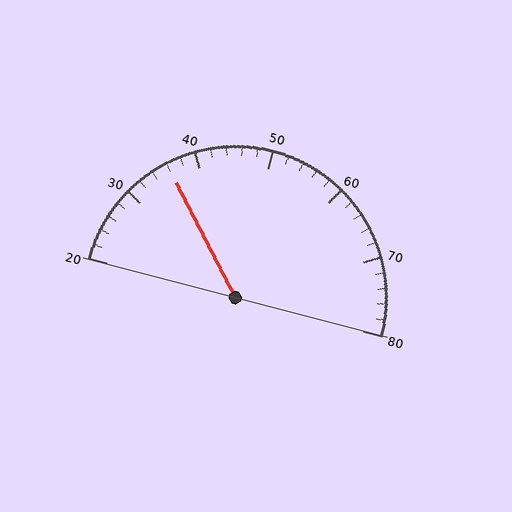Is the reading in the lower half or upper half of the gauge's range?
The reading is in the lower half of the range (20 to 80).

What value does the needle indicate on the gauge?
The needle indicates approximately 36.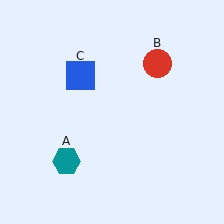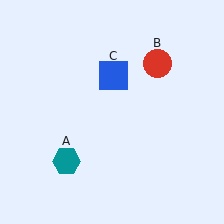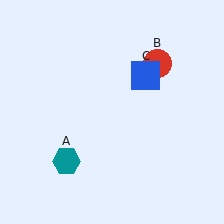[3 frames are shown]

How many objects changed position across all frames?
1 object changed position: blue square (object C).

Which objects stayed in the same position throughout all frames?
Teal hexagon (object A) and red circle (object B) remained stationary.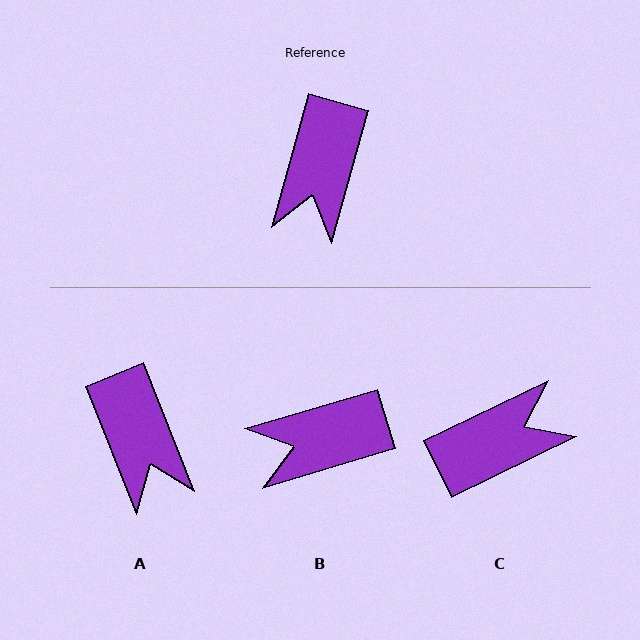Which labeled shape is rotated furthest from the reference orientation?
C, about 131 degrees away.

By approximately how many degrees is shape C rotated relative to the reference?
Approximately 131 degrees counter-clockwise.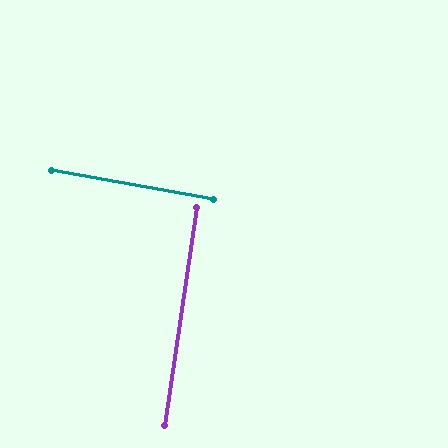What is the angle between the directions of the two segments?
Approximately 89 degrees.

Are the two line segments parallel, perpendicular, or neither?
Perpendicular — they meet at approximately 89°.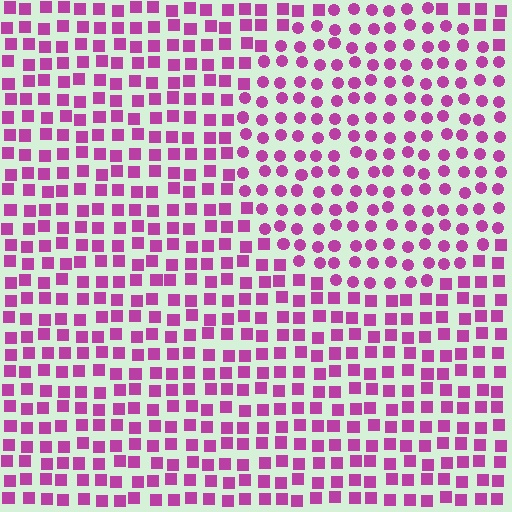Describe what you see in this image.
The image is filled with small magenta elements arranged in a uniform grid. A circle-shaped region contains circles, while the surrounding area contains squares. The boundary is defined purely by the change in element shape.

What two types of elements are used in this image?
The image uses circles inside the circle region and squares outside it.